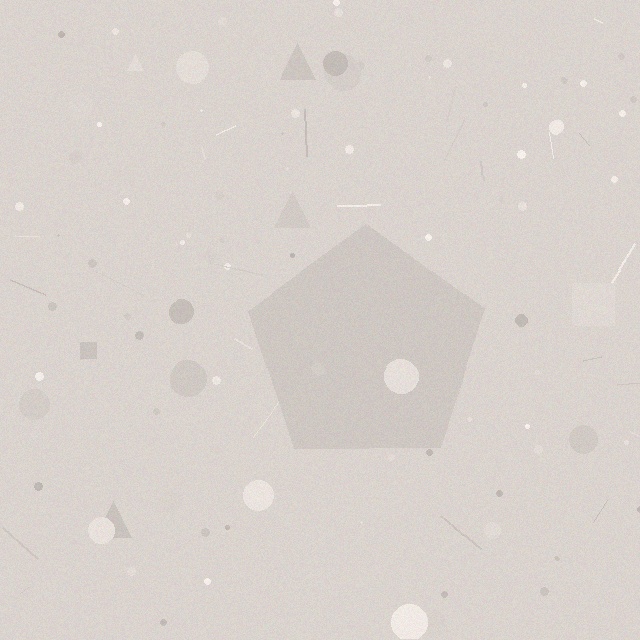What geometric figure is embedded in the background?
A pentagon is embedded in the background.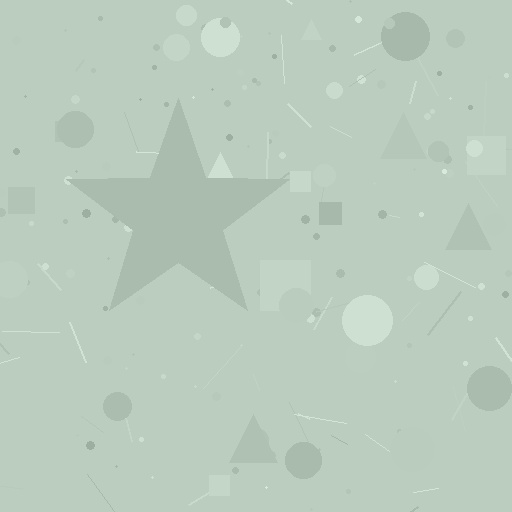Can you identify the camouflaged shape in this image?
The camouflaged shape is a star.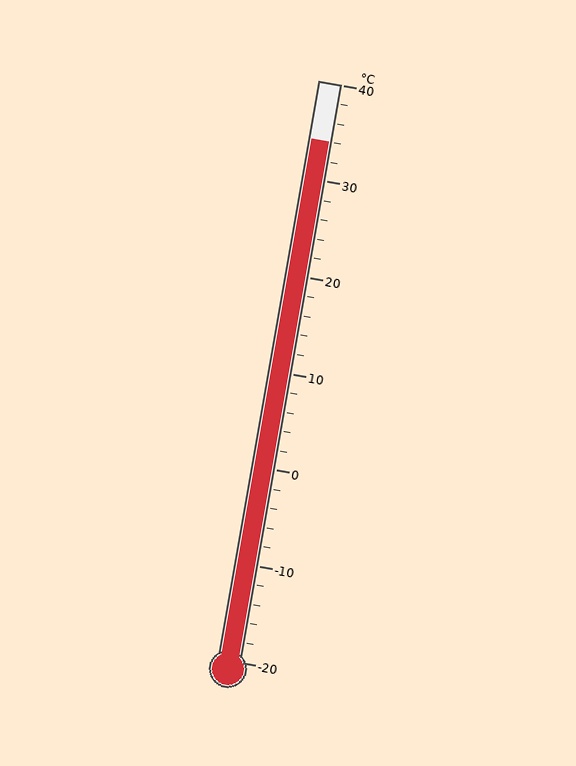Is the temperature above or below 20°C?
The temperature is above 20°C.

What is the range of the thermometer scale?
The thermometer scale ranges from -20°C to 40°C.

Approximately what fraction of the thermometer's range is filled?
The thermometer is filled to approximately 90% of its range.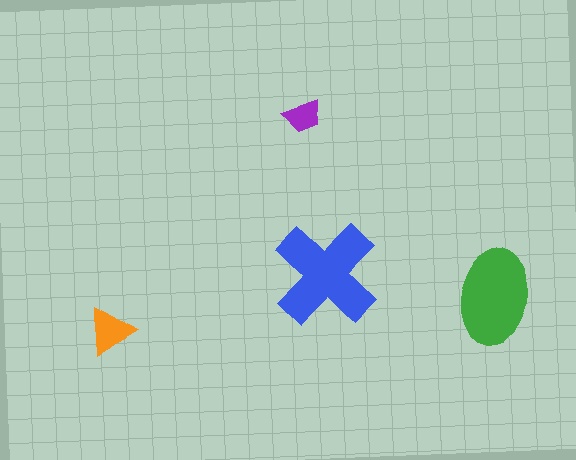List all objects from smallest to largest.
The purple trapezoid, the orange triangle, the green ellipse, the blue cross.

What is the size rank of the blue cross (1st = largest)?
1st.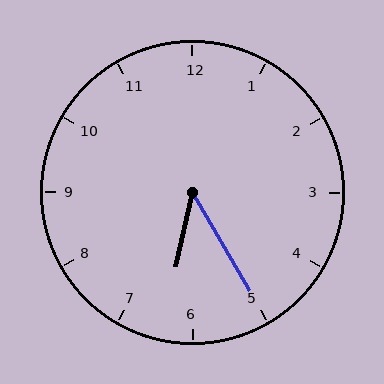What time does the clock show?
6:25.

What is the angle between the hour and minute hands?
Approximately 42 degrees.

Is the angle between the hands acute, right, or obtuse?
It is acute.